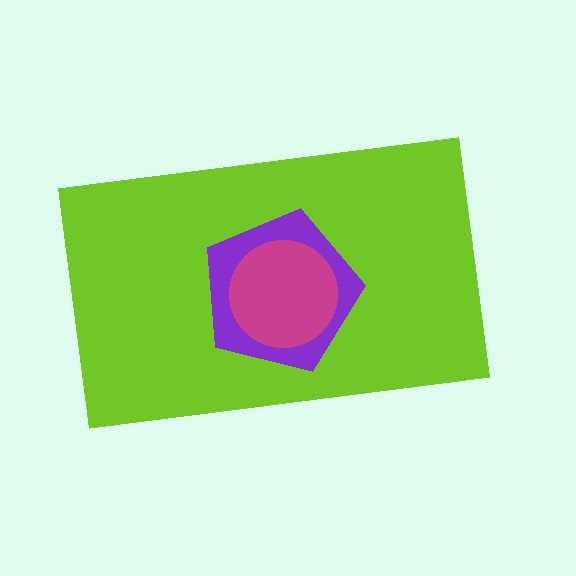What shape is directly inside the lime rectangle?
The purple pentagon.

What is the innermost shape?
The magenta circle.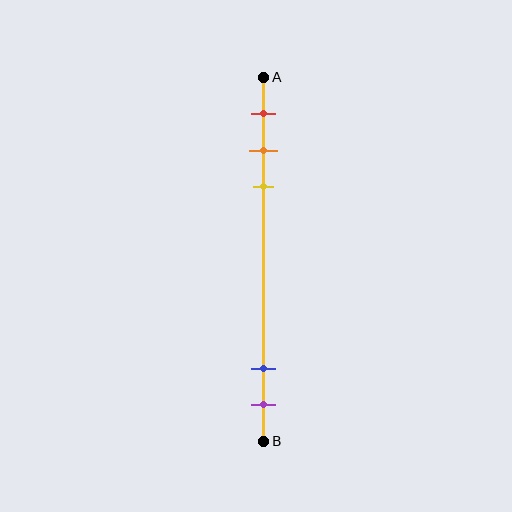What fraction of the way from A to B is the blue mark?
The blue mark is approximately 80% (0.8) of the way from A to B.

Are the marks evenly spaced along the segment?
No, the marks are not evenly spaced.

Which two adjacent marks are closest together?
The orange and yellow marks are the closest adjacent pair.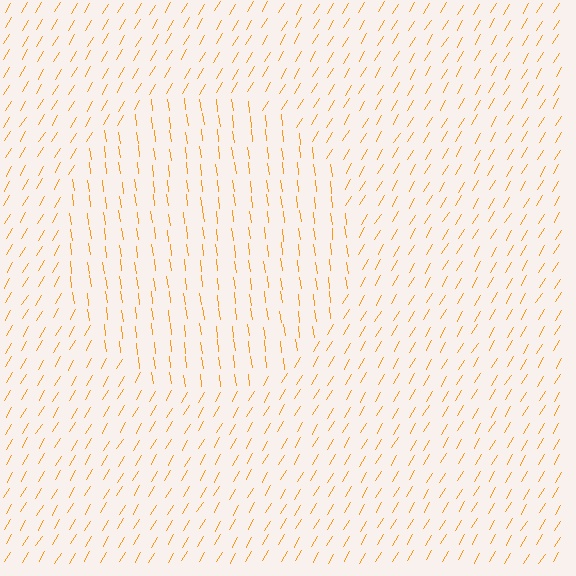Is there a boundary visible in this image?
Yes, there is a texture boundary formed by a change in line orientation.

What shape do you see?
I see a circle.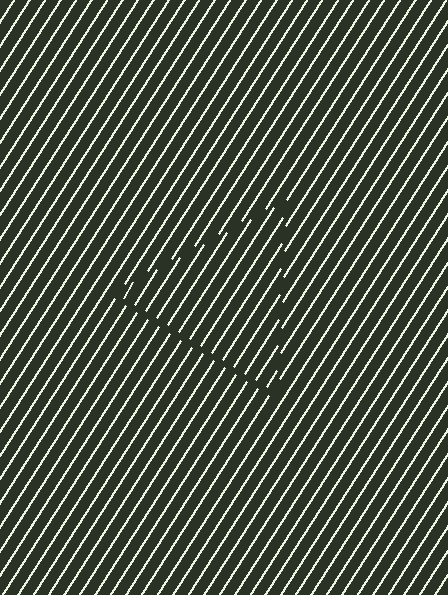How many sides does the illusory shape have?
3 sides — the line-ends trace a triangle.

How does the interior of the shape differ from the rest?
The interior of the shape contains the same grating, shifted by half a period — the contour is defined by the phase discontinuity where line-ends from the inner and outer gratings abut.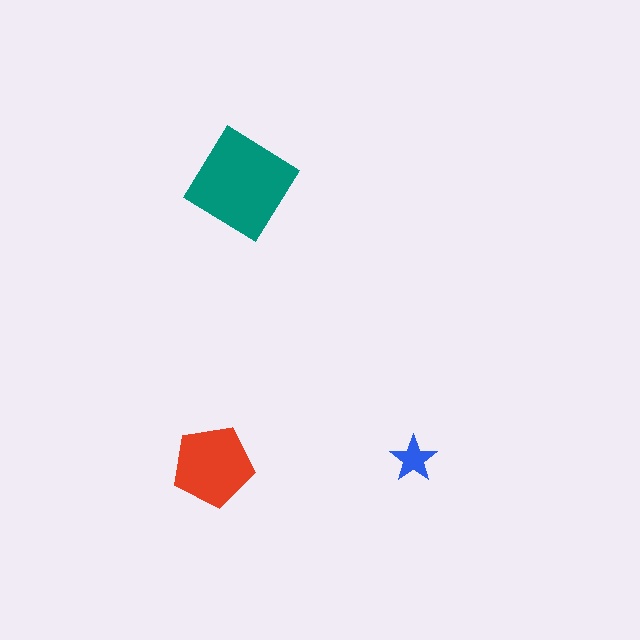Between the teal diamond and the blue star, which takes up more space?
The teal diamond.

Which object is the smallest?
The blue star.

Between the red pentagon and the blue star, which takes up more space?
The red pentagon.